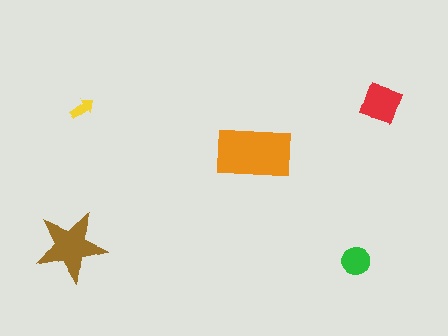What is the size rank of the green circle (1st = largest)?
4th.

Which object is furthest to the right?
The red diamond is rightmost.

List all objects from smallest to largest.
The yellow arrow, the green circle, the red diamond, the brown star, the orange rectangle.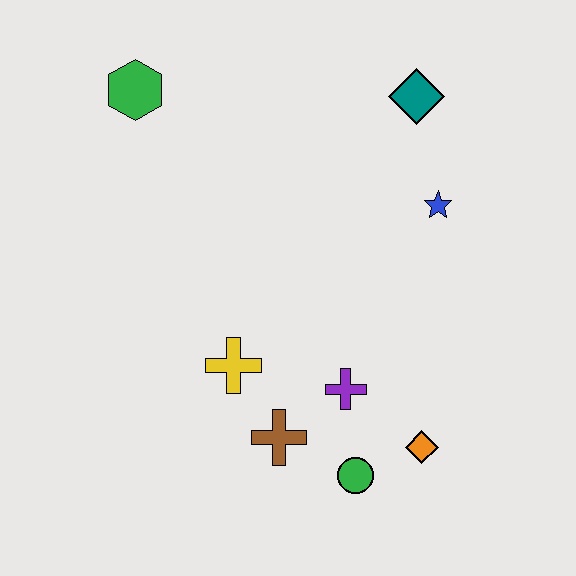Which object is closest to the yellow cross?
The brown cross is closest to the yellow cross.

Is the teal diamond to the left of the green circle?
No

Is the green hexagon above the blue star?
Yes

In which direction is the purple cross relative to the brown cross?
The purple cross is to the right of the brown cross.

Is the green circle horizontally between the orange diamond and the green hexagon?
Yes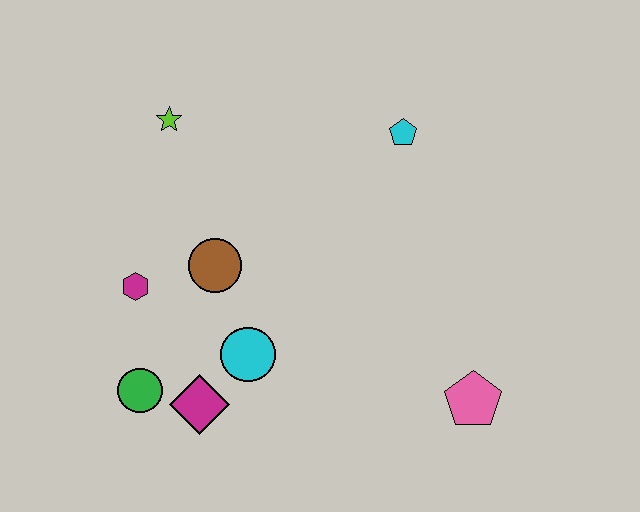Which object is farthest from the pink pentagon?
The lime star is farthest from the pink pentagon.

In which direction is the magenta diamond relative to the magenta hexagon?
The magenta diamond is below the magenta hexagon.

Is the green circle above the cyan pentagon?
No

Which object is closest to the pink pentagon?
The cyan circle is closest to the pink pentagon.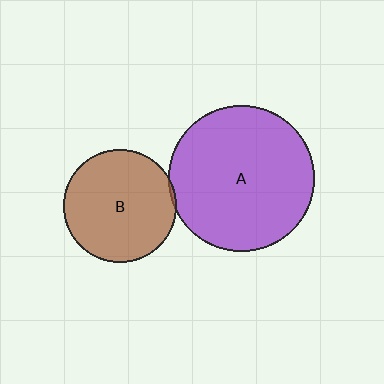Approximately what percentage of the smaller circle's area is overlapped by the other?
Approximately 5%.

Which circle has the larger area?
Circle A (purple).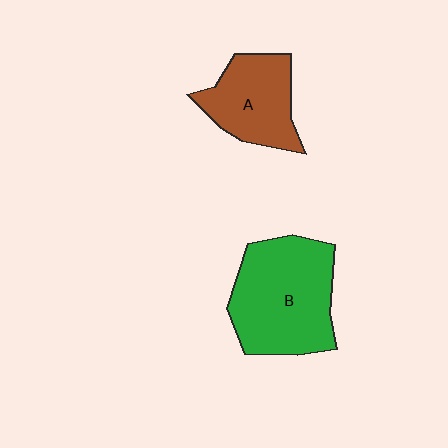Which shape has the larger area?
Shape B (green).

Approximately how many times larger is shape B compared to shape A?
Approximately 1.5 times.